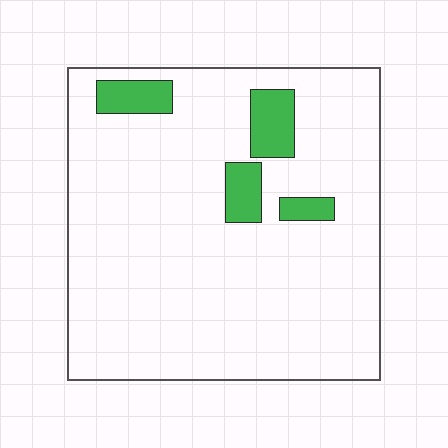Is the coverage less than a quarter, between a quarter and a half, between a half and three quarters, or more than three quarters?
Less than a quarter.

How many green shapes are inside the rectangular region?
4.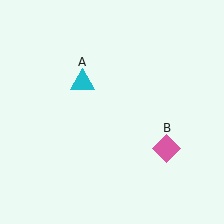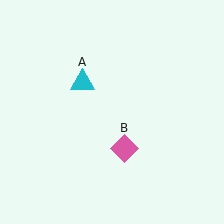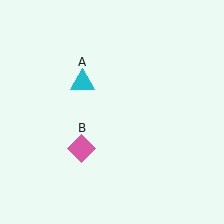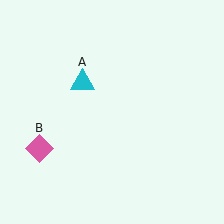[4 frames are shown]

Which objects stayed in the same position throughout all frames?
Cyan triangle (object A) remained stationary.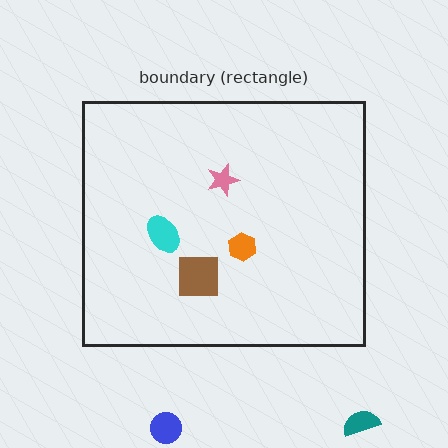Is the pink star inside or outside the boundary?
Inside.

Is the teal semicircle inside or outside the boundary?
Outside.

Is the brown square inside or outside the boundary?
Inside.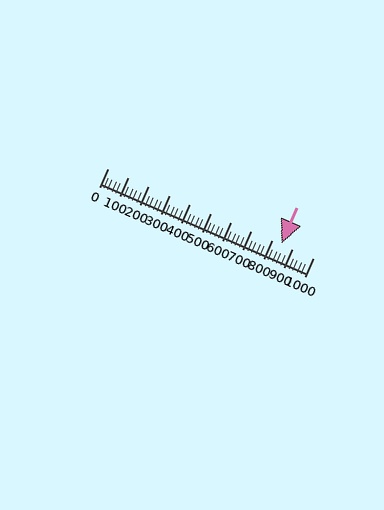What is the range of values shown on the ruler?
The ruler shows values from 0 to 1000.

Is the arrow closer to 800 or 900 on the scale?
The arrow is closer to 800.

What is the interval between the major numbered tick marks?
The major tick marks are spaced 100 units apart.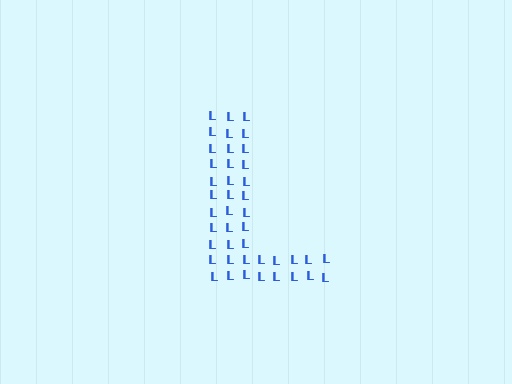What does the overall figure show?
The overall figure shows the letter L.